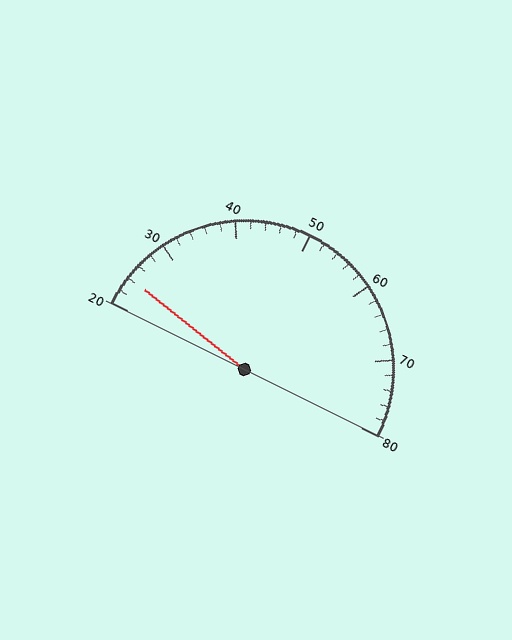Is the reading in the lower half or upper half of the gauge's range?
The reading is in the lower half of the range (20 to 80).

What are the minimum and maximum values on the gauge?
The gauge ranges from 20 to 80.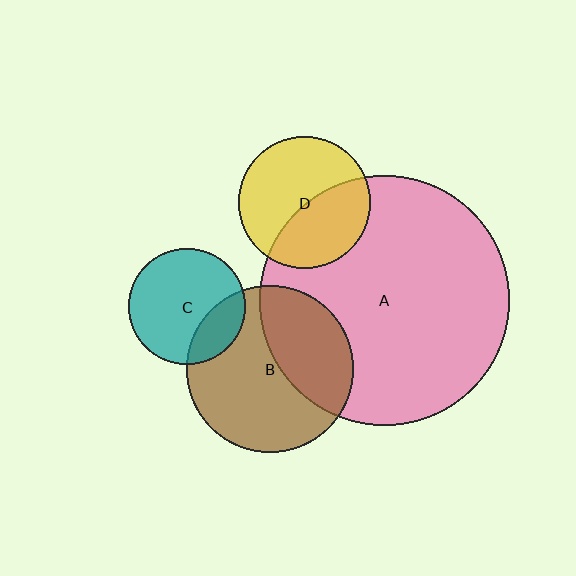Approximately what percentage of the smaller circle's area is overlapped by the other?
Approximately 35%.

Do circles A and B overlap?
Yes.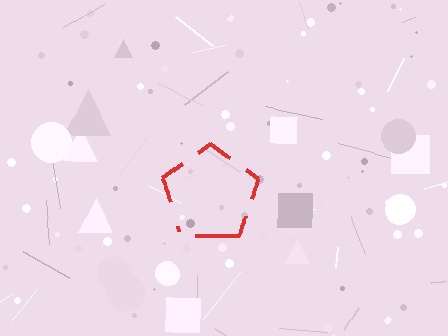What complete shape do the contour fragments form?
The contour fragments form a pentagon.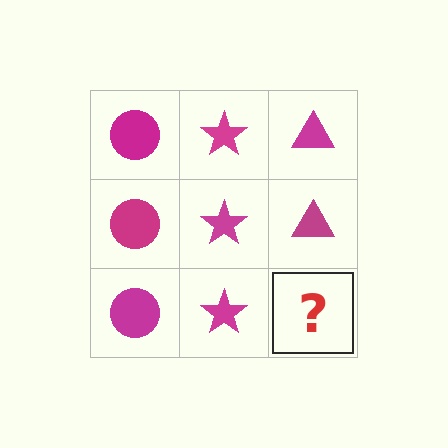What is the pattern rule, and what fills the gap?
The rule is that each column has a consistent shape. The gap should be filled with a magenta triangle.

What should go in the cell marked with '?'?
The missing cell should contain a magenta triangle.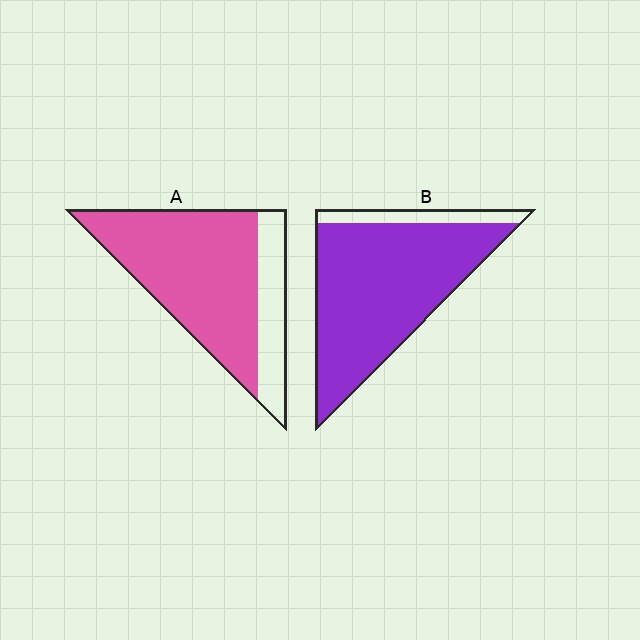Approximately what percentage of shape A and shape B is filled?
A is approximately 75% and B is approximately 90%.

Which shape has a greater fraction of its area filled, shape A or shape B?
Shape B.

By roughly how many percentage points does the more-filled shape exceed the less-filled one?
By roughly 10 percentage points (B over A).